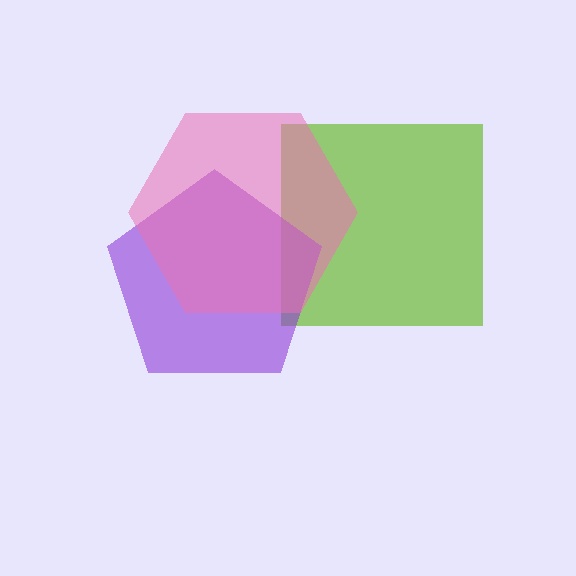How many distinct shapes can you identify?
There are 3 distinct shapes: a lime square, a purple pentagon, a pink hexagon.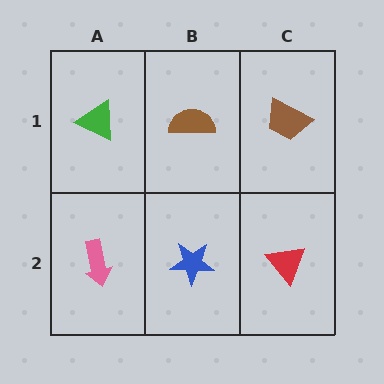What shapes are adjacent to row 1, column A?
A pink arrow (row 2, column A), a brown semicircle (row 1, column B).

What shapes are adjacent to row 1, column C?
A red triangle (row 2, column C), a brown semicircle (row 1, column B).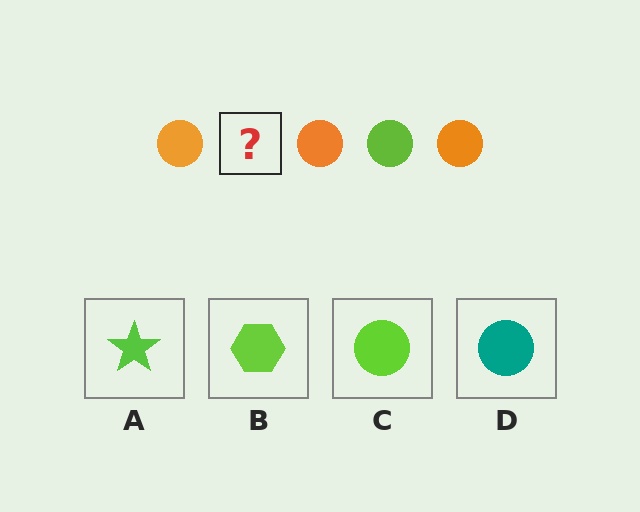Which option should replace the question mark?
Option C.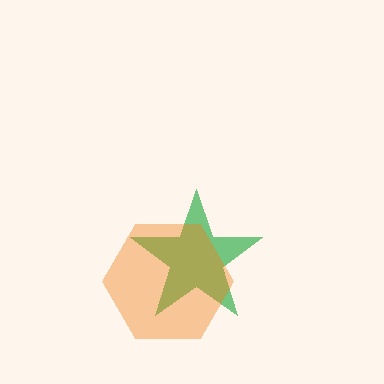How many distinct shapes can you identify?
There are 2 distinct shapes: a green star, an orange hexagon.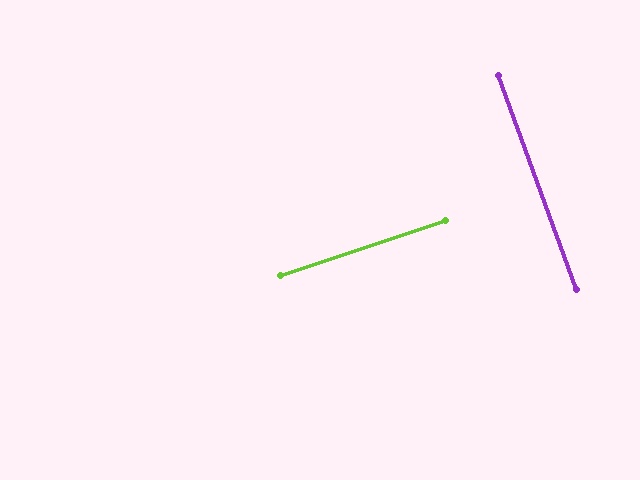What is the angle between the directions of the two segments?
Approximately 88 degrees.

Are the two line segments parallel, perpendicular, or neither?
Perpendicular — they meet at approximately 88°.